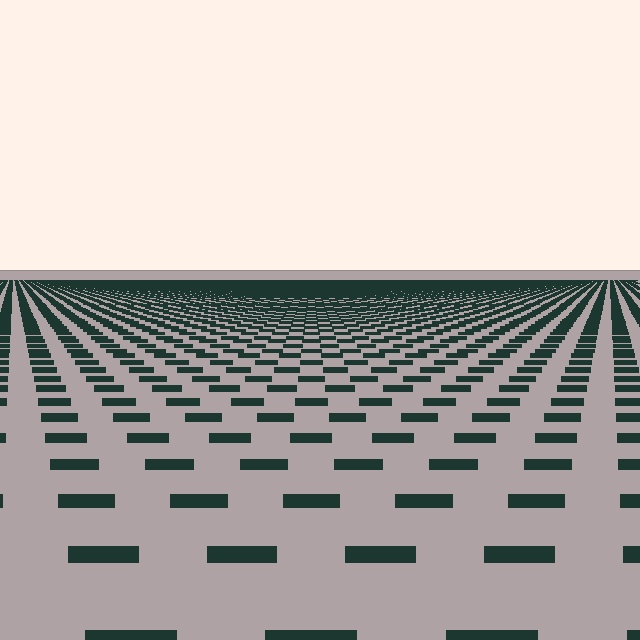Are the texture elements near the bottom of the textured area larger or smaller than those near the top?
Larger. Near the bottom, elements are closer to the viewer and appear at a bigger on-screen size.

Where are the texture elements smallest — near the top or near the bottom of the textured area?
Near the top.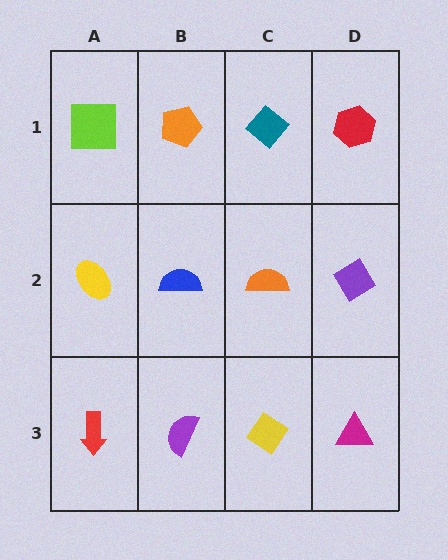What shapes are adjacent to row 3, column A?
A yellow ellipse (row 2, column A), a purple semicircle (row 3, column B).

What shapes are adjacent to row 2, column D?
A red hexagon (row 1, column D), a magenta triangle (row 3, column D), an orange semicircle (row 2, column C).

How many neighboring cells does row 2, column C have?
4.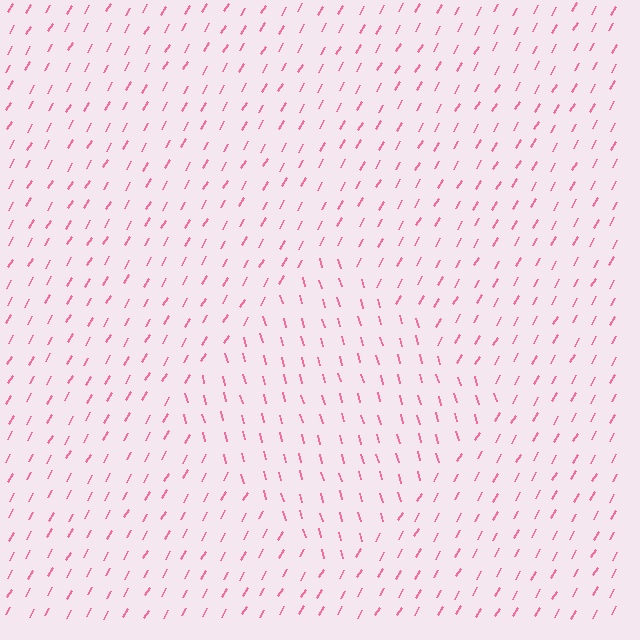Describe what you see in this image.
The image is filled with small pink line segments. A diamond region in the image has lines oriented differently from the surrounding lines, creating a visible texture boundary.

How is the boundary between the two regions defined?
The boundary is defined purely by a change in line orientation (approximately 45 degrees difference). All lines are the same color and thickness.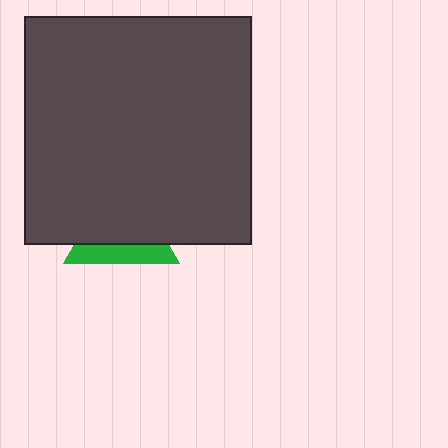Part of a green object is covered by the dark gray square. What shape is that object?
It is a triangle.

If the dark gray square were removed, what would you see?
You would see the complete green triangle.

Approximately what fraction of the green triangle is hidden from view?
Roughly 68% of the green triangle is hidden behind the dark gray square.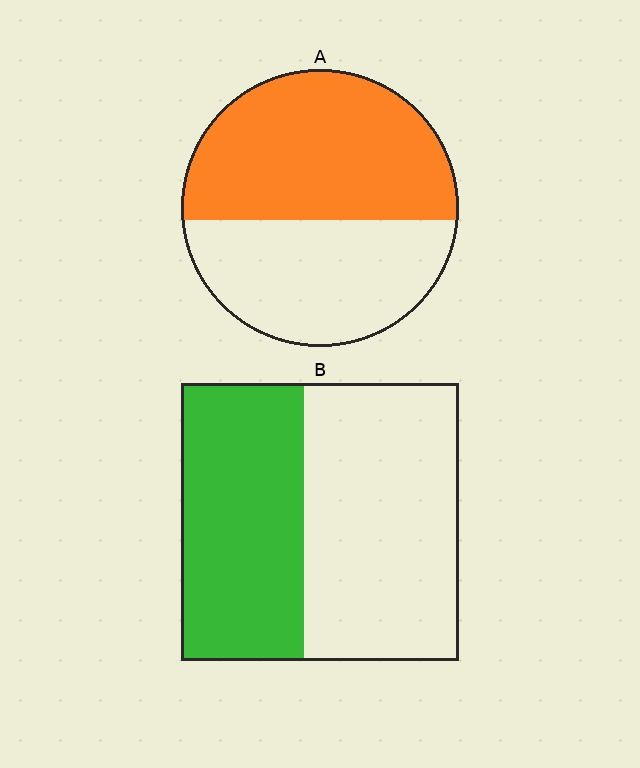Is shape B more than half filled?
No.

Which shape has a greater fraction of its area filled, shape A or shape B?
Shape A.